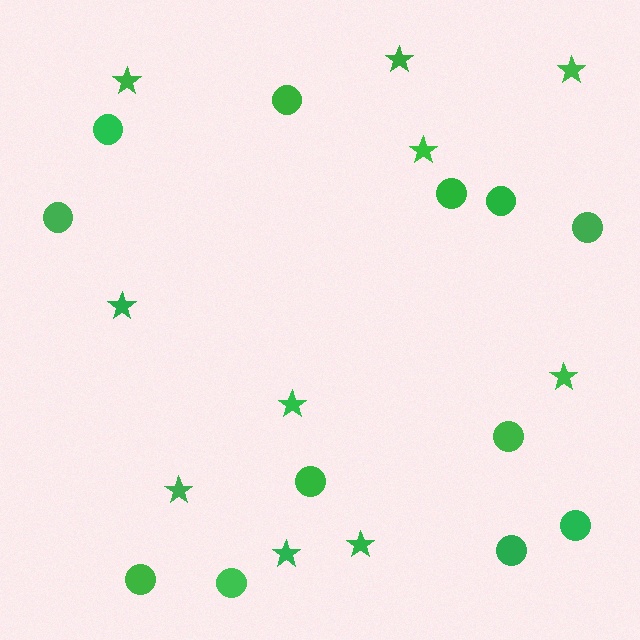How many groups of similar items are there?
There are 2 groups: one group of stars (10) and one group of circles (12).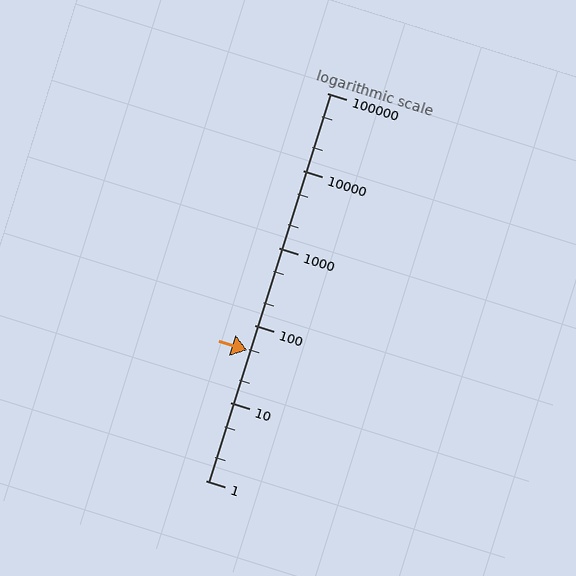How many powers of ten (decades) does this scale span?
The scale spans 5 decades, from 1 to 100000.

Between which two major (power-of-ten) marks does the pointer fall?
The pointer is between 10 and 100.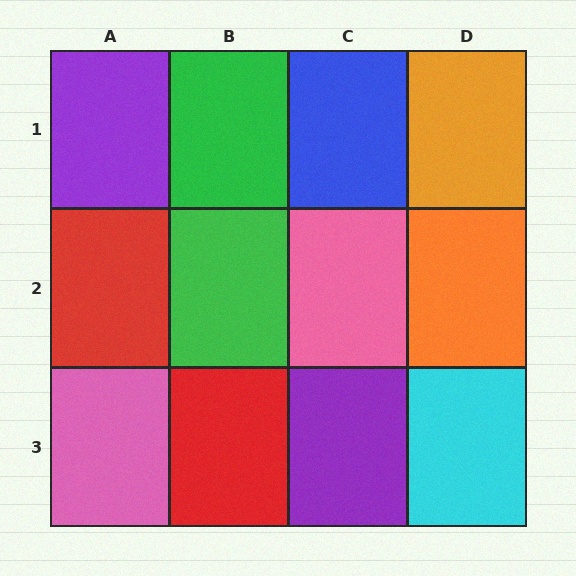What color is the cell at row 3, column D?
Cyan.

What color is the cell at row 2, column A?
Red.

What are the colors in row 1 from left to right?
Purple, green, blue, orange.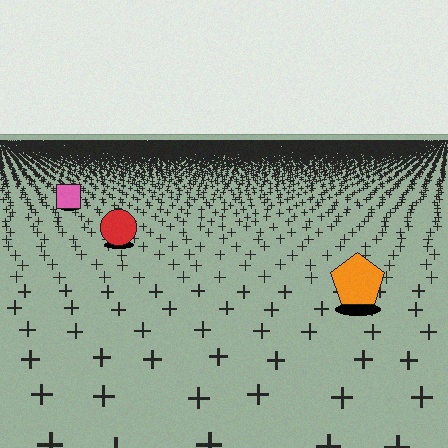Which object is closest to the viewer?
The orange pentagon is closest. The texture marks near it are larger and more spread out.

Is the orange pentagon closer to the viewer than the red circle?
Yes. The orange pentagon is closer — you can tell from the texture gradient: the ground texture is coarser near it.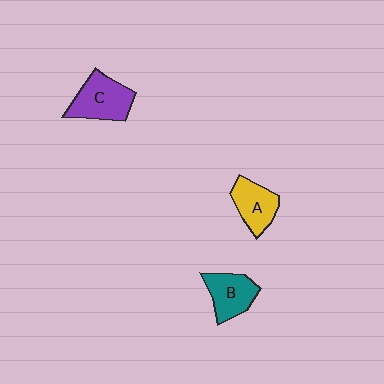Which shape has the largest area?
Shape C (purple).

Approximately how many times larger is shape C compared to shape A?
Approximately 1.3 times.